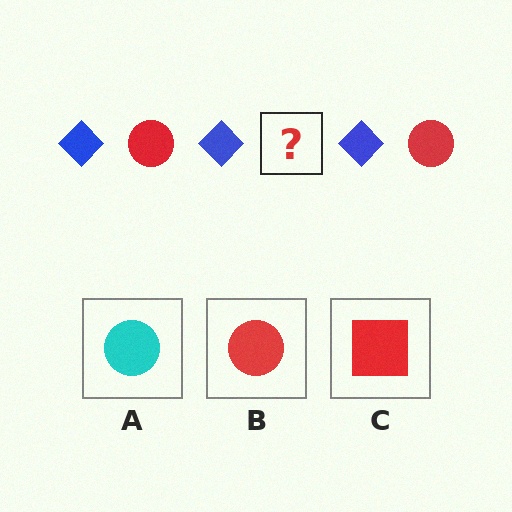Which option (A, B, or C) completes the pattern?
B.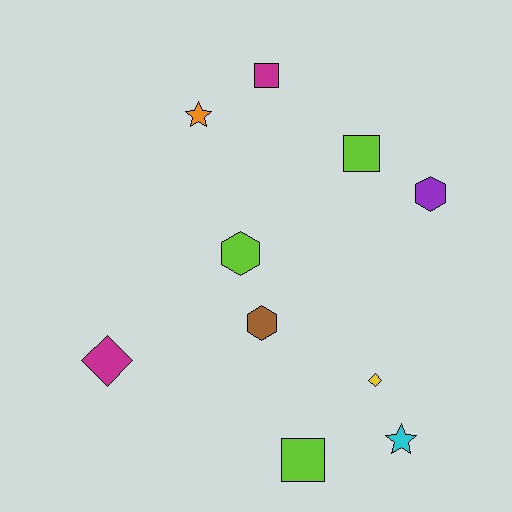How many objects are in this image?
There are 10 objects.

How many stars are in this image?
There are 2 stars.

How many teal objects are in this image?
There are no teal objects.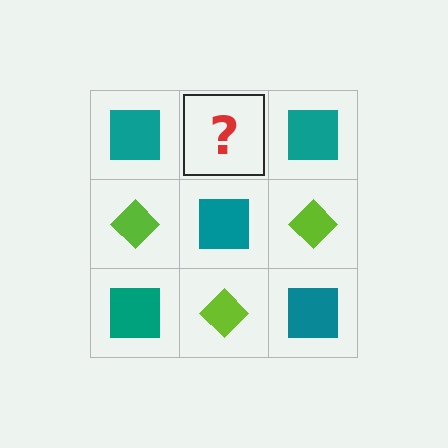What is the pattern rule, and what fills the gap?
The rule is that it alternates teal square and lime diamond in a checkerboard pattern. The gap should be filled with a lime diamond.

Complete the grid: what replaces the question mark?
The question mark should be replaced with a lime diamond.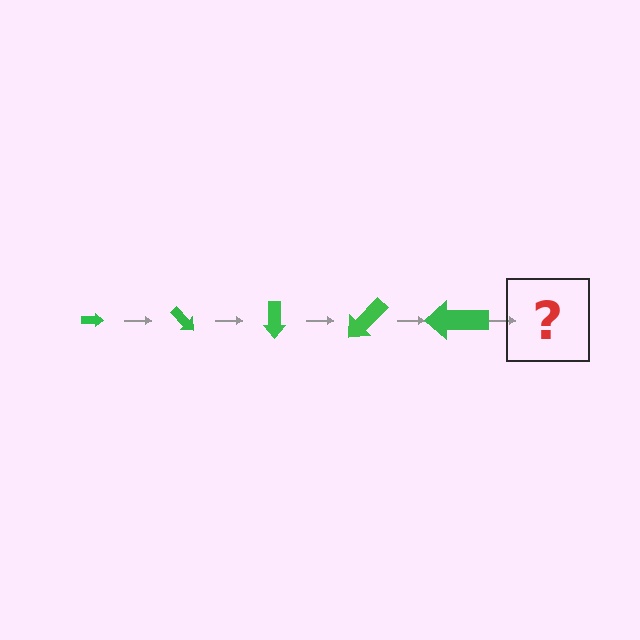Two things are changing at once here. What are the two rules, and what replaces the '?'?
The two rules are that the arrow grows larger each step and it rotates 45 degrees each step. The '?' should be an arrow, larger than the previous one and rotated 225 degrees from the start.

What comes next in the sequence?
The next element should be an arrow, larger than the previous one and rotated 225 degrees from the start.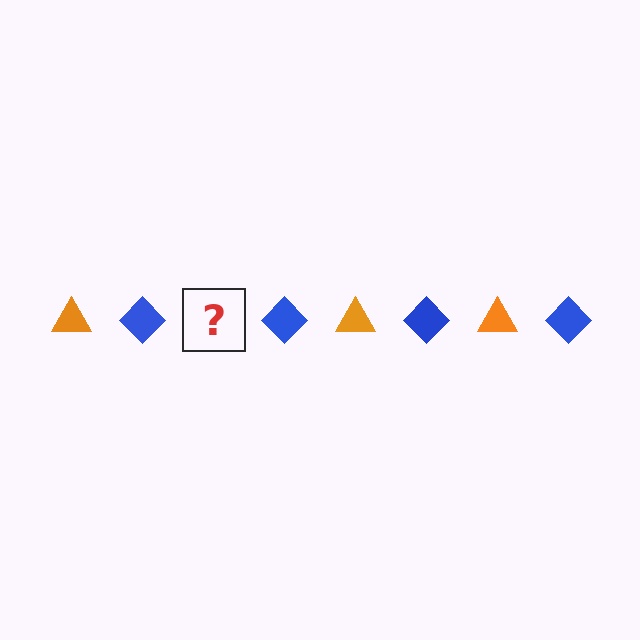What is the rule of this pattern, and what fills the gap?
The rule is that the pattern alternates between orange triangle and blue diamond. The gap should be filled with an orange triangle.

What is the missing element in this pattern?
The missing element is an orange triangle.